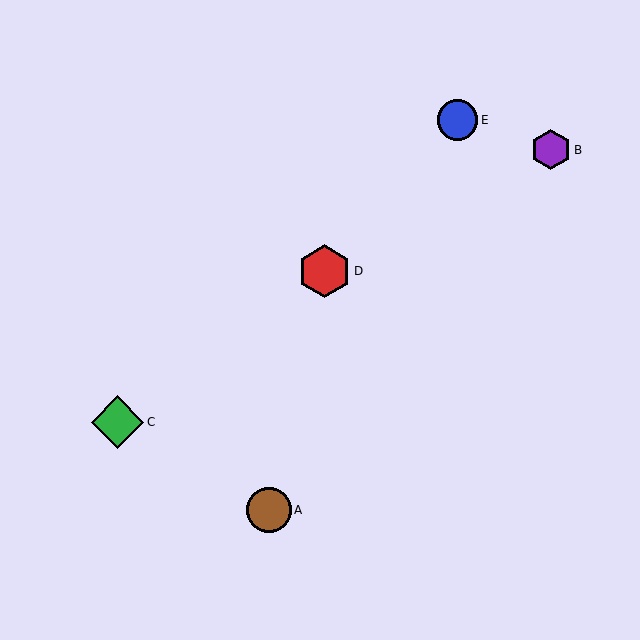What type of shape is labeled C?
Shape C is a green diamond.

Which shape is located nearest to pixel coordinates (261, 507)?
The brown circle (labeled A) at (269, 510) is nearest to that location.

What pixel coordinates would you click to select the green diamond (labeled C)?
Click at (117, 422) to select the green diamond C.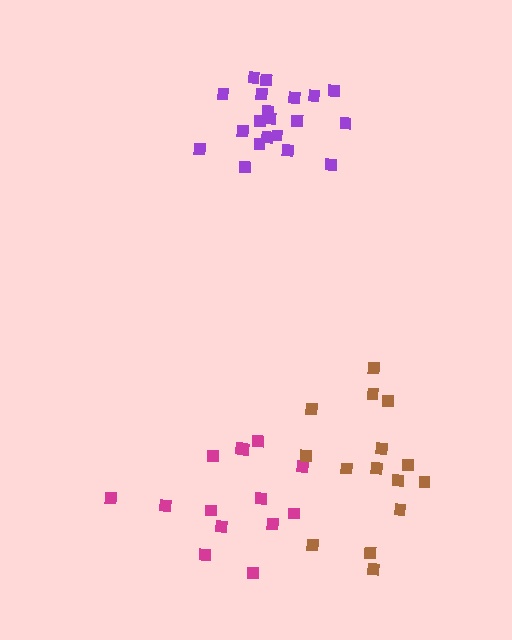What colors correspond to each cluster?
The clusters are colored: purple, magenta, brown.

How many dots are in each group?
Group 1: 20 dots, Group 2: 14 dots, Group 3: 15 dots (49 total).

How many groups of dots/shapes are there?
There are 3 groups.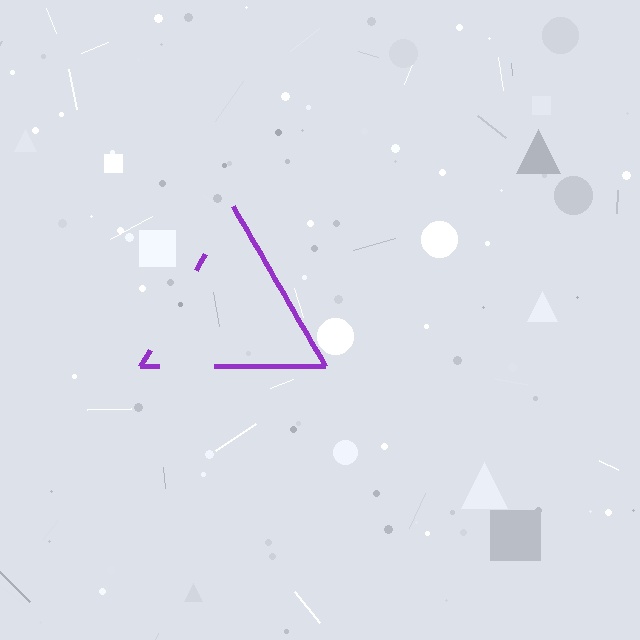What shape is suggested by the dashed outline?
The dashed outline suggests a triangle.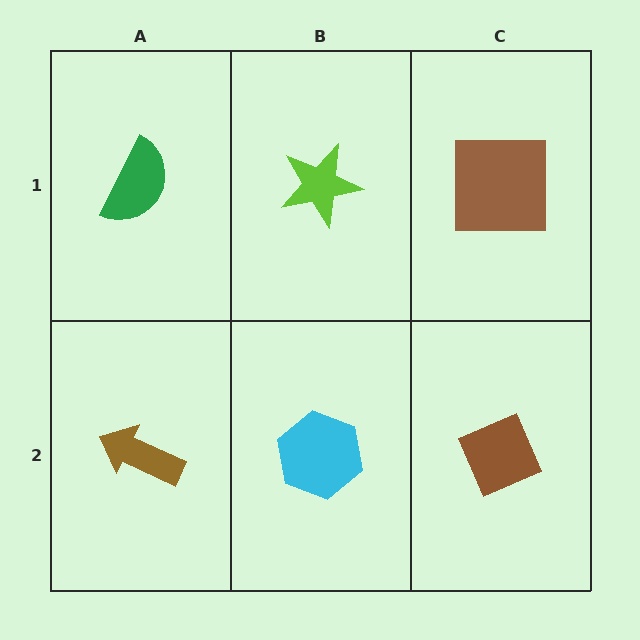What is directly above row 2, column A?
A green semicircle.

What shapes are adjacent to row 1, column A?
A brown arrow (row 2, column A), a lime star (row 1, column B).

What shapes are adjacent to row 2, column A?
A green semicircle (row 1, column A), a cyan hexagon (row 2, column B).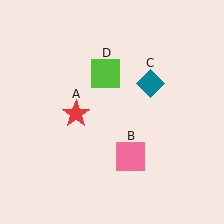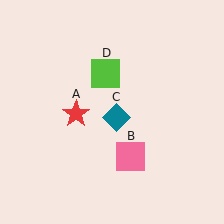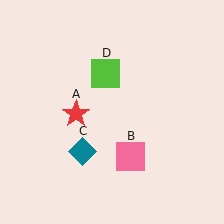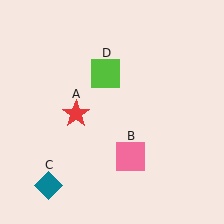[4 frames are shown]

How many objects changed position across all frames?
1 object changed position: teal diamond (object C).